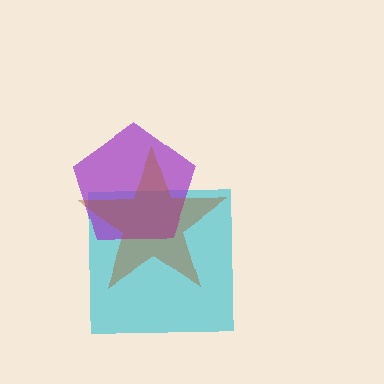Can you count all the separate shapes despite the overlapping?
Yes, there are 3 separate shapes.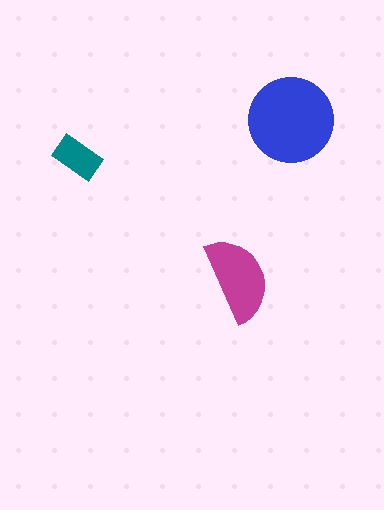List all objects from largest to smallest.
The blue circle, the magenta semicircle, the teal rectangle.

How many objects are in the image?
There are 3 objects in the image.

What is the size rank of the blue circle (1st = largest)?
1st.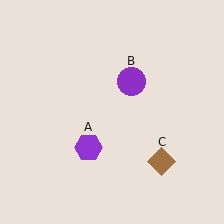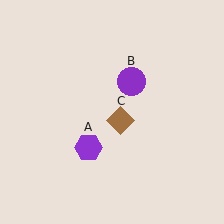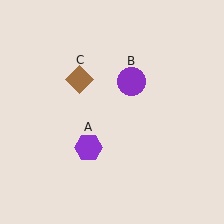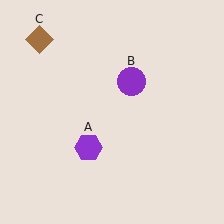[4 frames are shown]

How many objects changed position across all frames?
1 object changed position: brown diamond (object C).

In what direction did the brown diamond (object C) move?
The brown diamond (object C) moved up and to the left.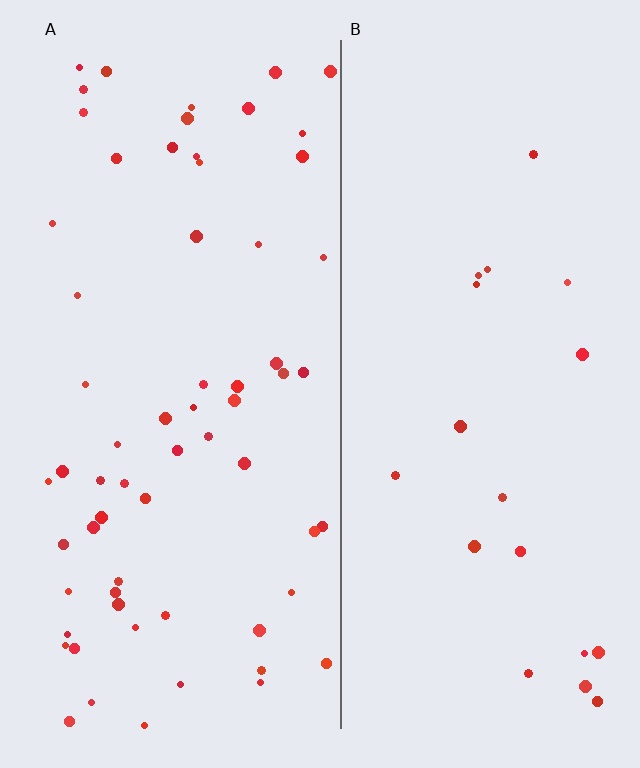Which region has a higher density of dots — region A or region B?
A (the left).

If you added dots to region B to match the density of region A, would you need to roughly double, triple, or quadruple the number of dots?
Approximately triple.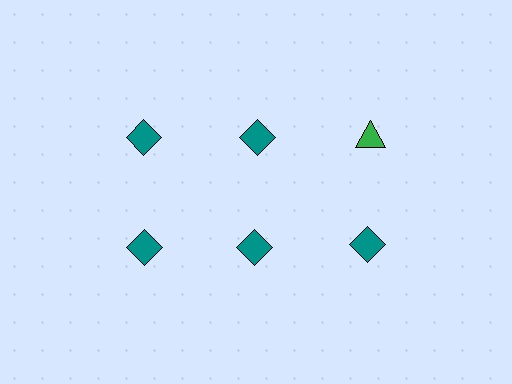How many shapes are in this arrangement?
There are 6 shapes arranged in a grid pattern.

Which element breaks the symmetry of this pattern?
The green triangle in the top row, center column breaks the symmetry. All other shapes are teal diamonds.